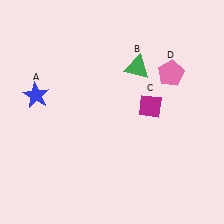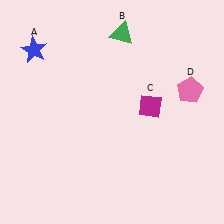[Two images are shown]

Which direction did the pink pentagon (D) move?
The pink pentagon (D) moved right.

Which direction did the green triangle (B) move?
The green triangle (B) moved up.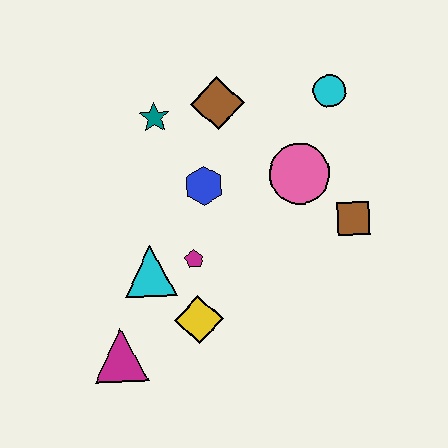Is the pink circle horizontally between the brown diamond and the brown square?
Yes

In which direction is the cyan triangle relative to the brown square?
The cyan triangle is to the left of the brown square.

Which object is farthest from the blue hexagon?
The magenta triangle is farthest from the blue hexagon.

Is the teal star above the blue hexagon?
Yes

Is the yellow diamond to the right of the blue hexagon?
No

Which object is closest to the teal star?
The brown diamond is closest to the teal star.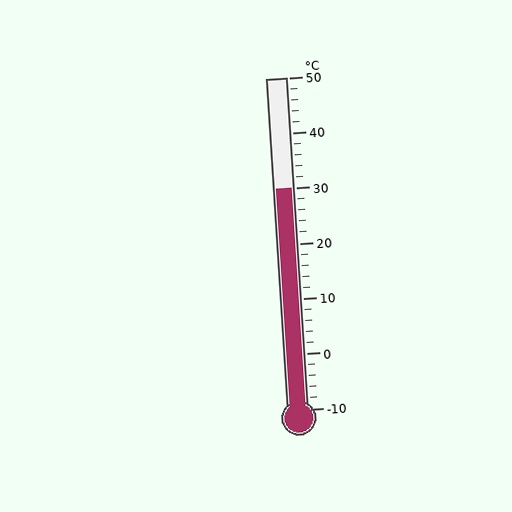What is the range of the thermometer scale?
The thermometer scale ranges from -10°C to 50°C.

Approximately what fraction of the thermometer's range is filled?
The thermometer is filled to approximately 65% of its range.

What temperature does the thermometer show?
The thermometer shows approximately 30°C.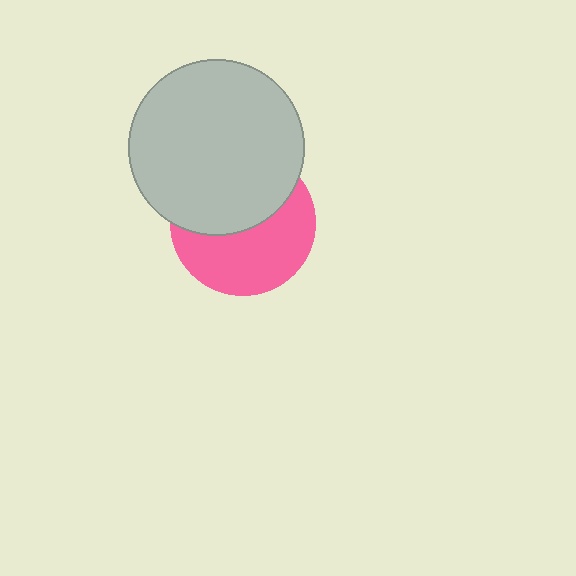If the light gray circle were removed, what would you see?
You would see the complete pink circle.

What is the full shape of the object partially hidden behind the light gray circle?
The partially hidden object is a pink circle.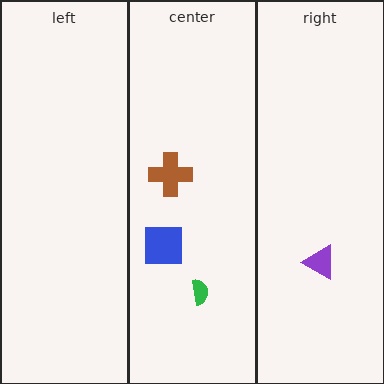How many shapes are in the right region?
1.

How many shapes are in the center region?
3.